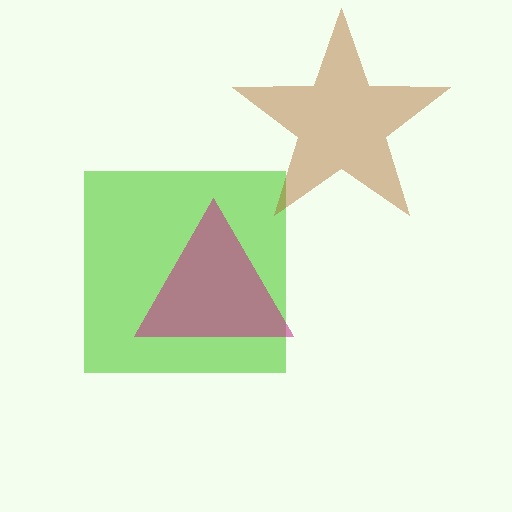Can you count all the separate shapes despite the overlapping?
Yes, there are 3 separate shapes.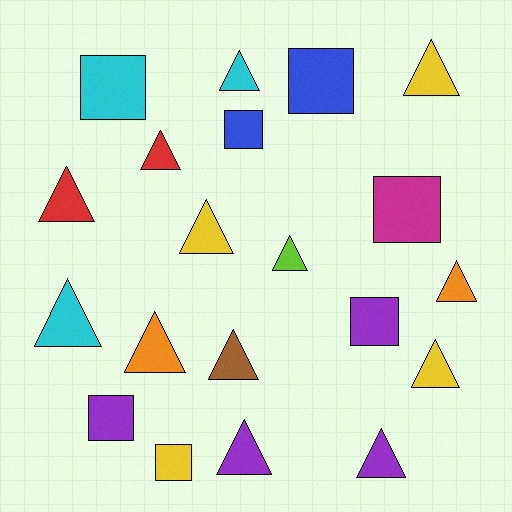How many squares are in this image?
There are 7 squares.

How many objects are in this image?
There are 20 objects.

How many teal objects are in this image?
There are no teal objects.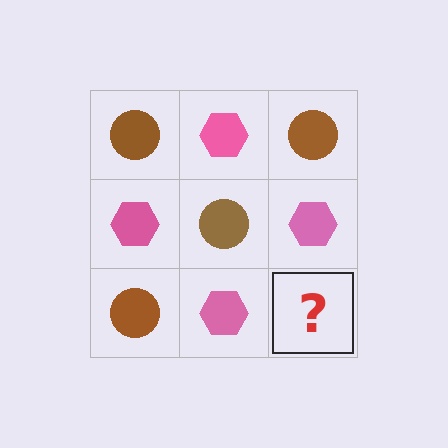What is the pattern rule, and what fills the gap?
The rule is that it alternates brown circle and pink hexagon in a checkerboard pattern. The gap should be filled with a brown circle.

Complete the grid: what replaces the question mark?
The question mark should be replaced with a brown circle.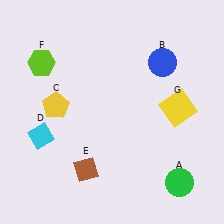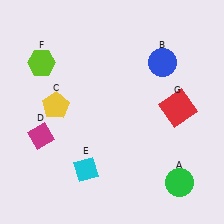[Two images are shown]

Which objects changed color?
D changed from cyan to magenta. E changed from brown to cyan. G changed from yellow to red.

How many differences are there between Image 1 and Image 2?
There are 3 differences between the two images.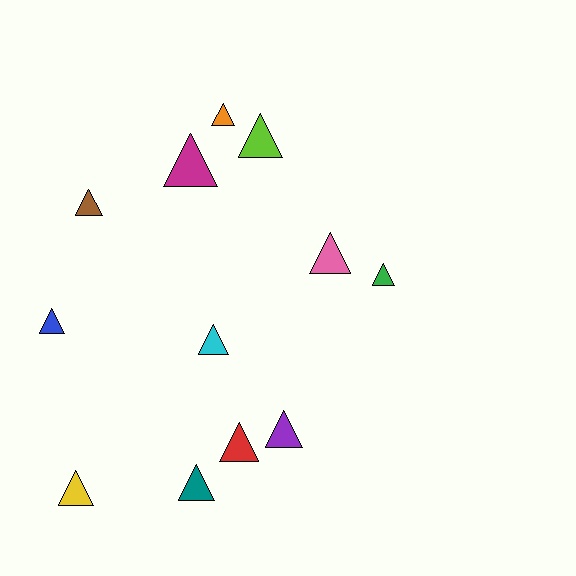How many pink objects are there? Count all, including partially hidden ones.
There is 1 pink object.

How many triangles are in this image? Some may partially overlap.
There are 12 triangles.